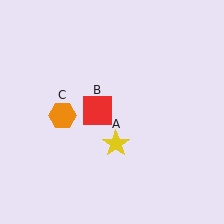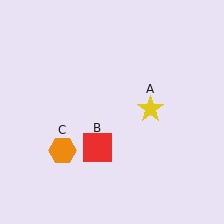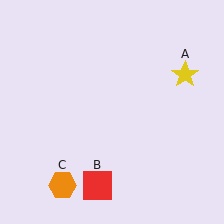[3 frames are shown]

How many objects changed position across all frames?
3 objects changed position: yellow star (object A), red square (object B), orange hexagon (object C).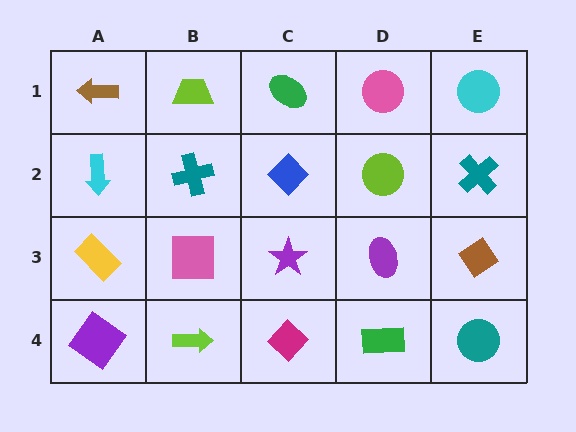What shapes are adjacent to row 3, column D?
A lime circle (row 2, column D), a green rectangle (row 4, column D), a purple star (row 3, column C), a brown diamond (row 3, column E).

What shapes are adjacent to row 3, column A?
A cyan arrow (row 2, column A), a purple diamond (row 4, column A), a pink square (row 3, column B).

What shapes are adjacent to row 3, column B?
A teal cross (row 2, column B), a lime arrow (row 4, column B), a yellow rectangle (row 3, column A), a purple star (row 3, column C).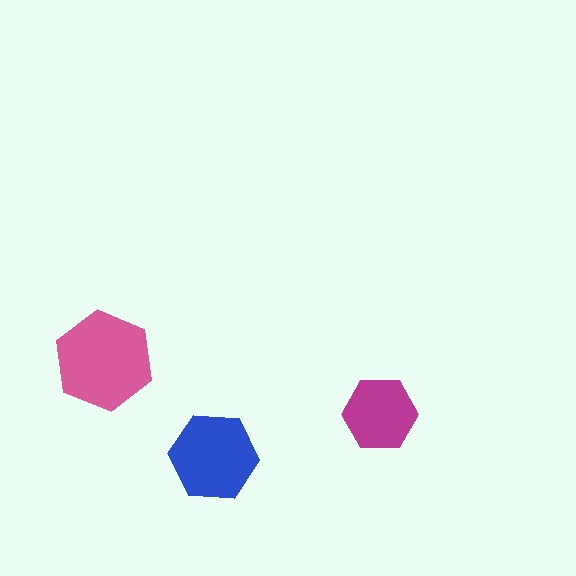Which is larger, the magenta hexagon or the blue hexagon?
The blue one.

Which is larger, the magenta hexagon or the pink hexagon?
The pink one.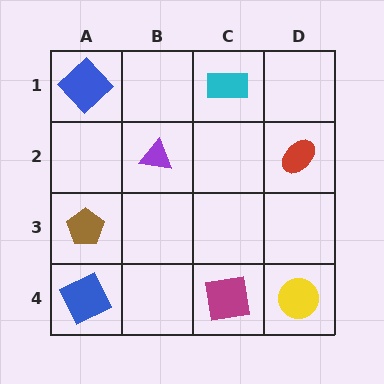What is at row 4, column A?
A blue square.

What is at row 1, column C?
A cyan rectangle.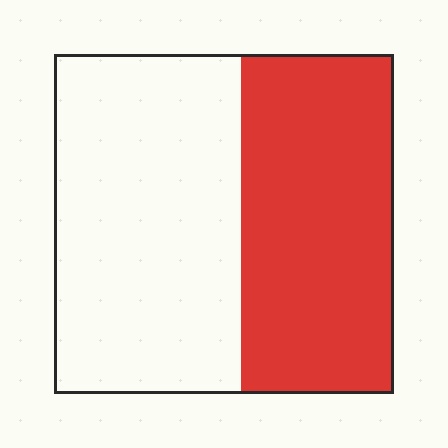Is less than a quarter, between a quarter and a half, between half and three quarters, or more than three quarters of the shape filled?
Between a quarter and a half.